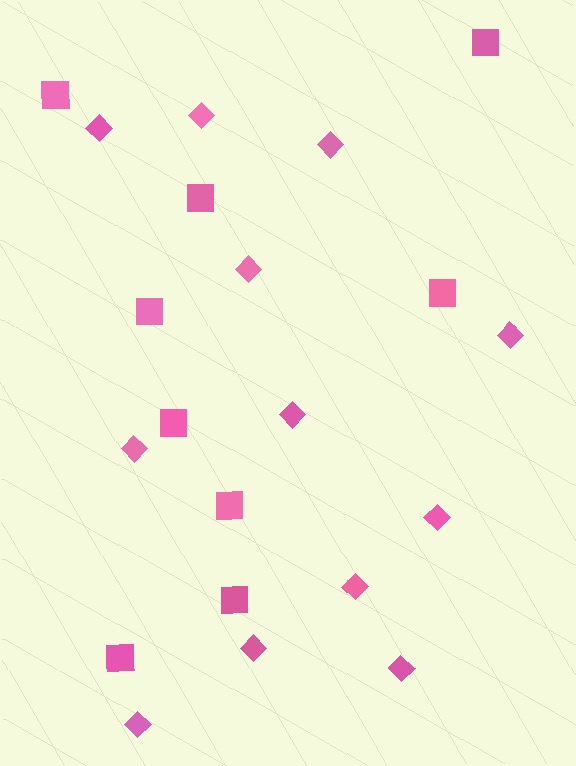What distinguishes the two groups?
There are 2 groups: one group of squares (9) and one group of diamonds (12).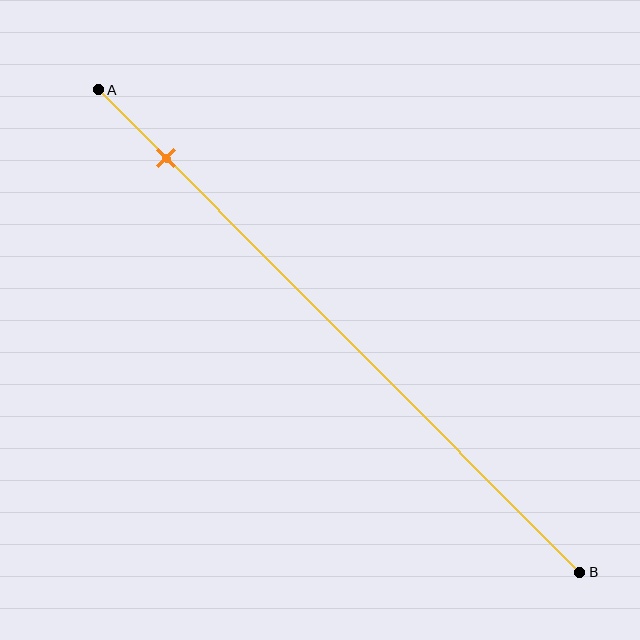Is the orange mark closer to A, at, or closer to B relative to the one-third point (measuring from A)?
The orange mark is closer to point A than the one-third point of segment AB.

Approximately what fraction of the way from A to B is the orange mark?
The orange mark is approximately 15% of the way from A to B.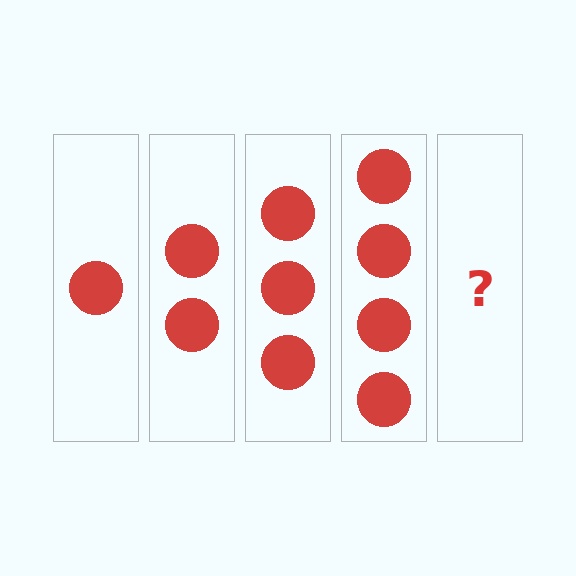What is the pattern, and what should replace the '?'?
The pattern is that each step adds one more circle. The '?' should be 5 circles.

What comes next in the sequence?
The next element should be 5 circles.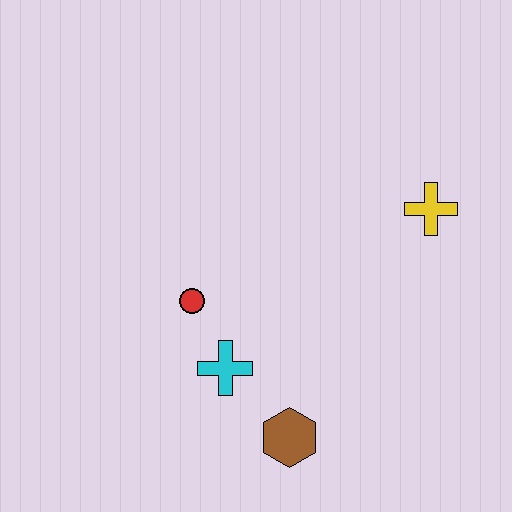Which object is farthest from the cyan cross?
The yellow cross is farthest from the cyan cross.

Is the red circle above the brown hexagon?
Yes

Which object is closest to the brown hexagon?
The cyan cross is closest to the brown hexagon.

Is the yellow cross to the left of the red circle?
No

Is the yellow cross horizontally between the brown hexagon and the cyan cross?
No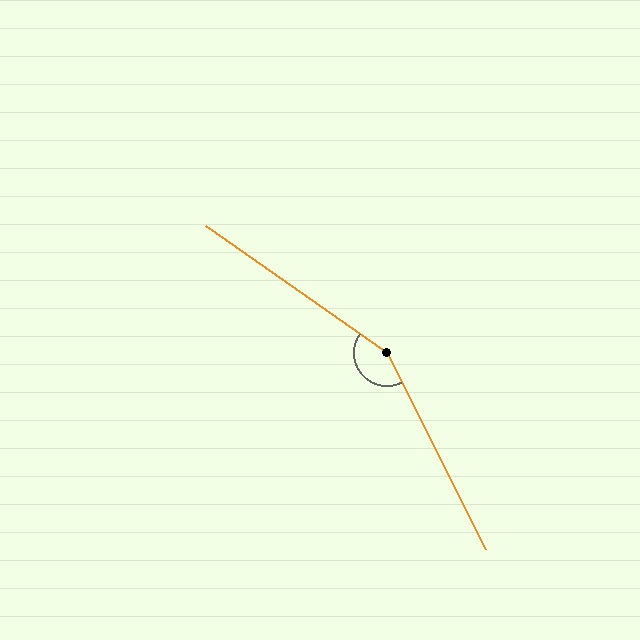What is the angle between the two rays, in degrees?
Approximately 152 degrees.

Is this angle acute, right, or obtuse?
It is obtuse.